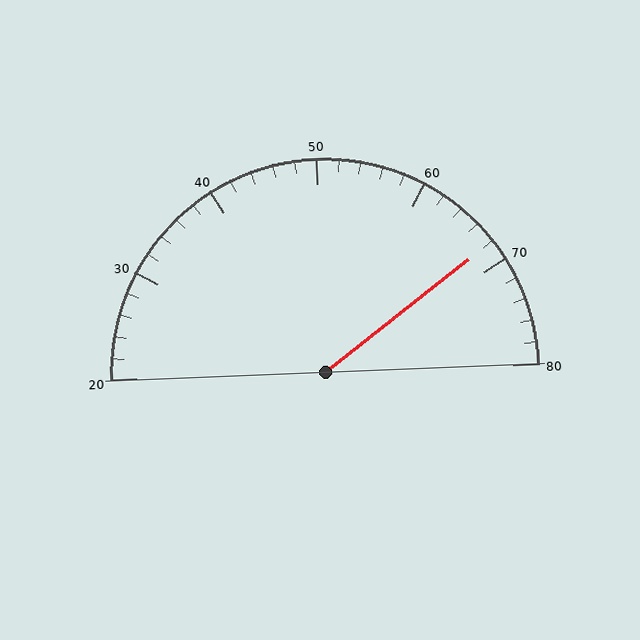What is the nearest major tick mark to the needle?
The nearest major tick mark is 70.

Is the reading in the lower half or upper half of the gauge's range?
The reading is in the upper half of the range (20 to 80).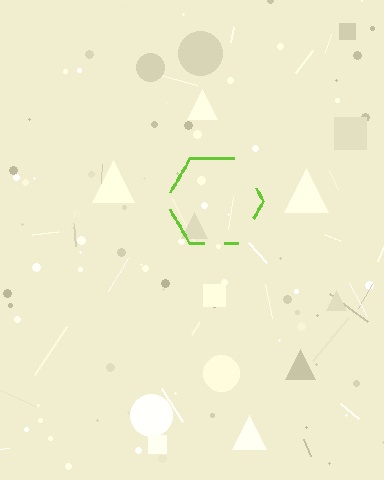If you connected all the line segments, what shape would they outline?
They would outline a hexagon.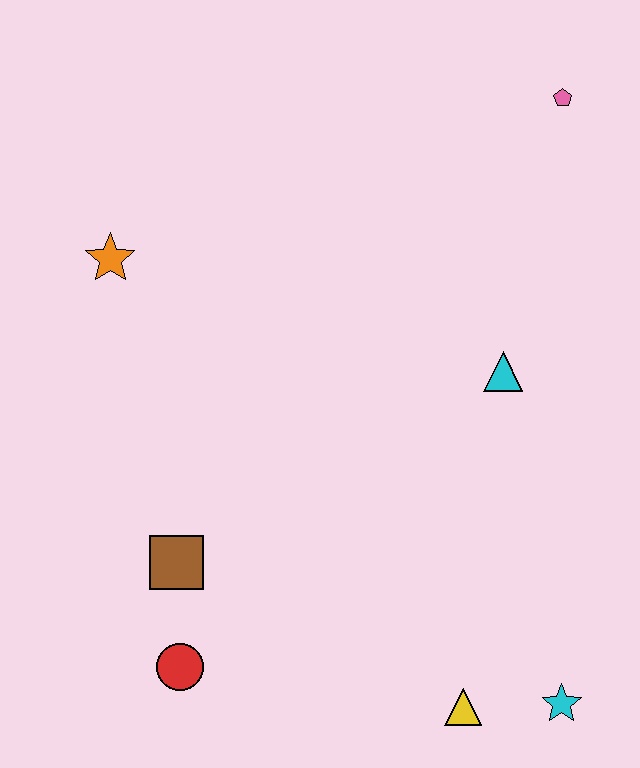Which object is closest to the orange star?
The brown square is closest to the orange star.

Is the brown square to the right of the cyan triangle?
No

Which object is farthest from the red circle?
The pink pentagon is farthest from the red circle.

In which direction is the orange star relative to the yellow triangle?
The orange star is above the yellow triangle.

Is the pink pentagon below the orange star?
No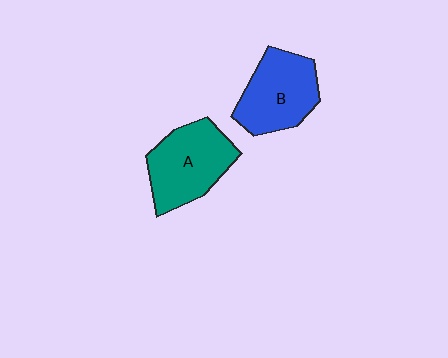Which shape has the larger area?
Shape A (teal).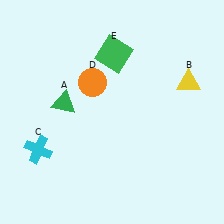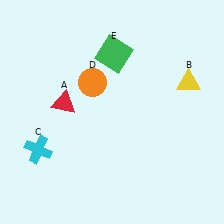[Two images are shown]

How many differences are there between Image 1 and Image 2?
There is 1 difference between the two images.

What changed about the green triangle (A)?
In Image 1, A is green. In Image 2, it changed to red.